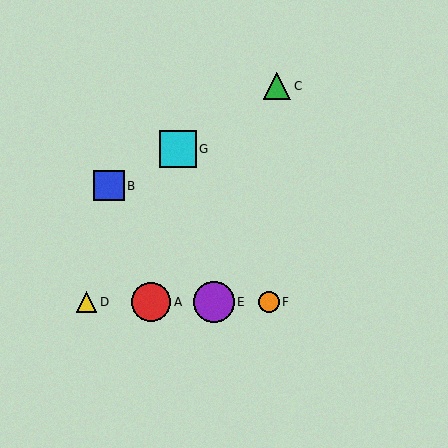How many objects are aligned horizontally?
4 objects (A, D, E, F) are aligned horizontally.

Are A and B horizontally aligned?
No, A is at y≈302 and B is at y≈186.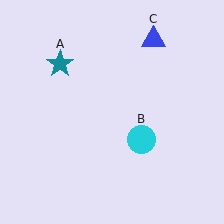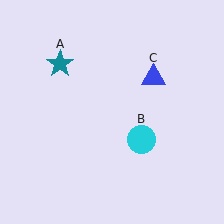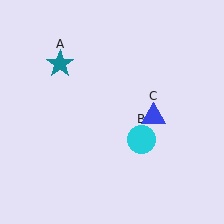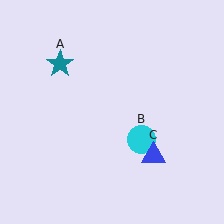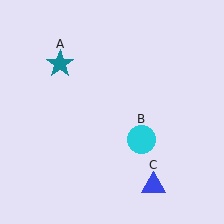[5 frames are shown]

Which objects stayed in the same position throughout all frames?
Teal star (object A) and cyan circle (object B) remained stationary.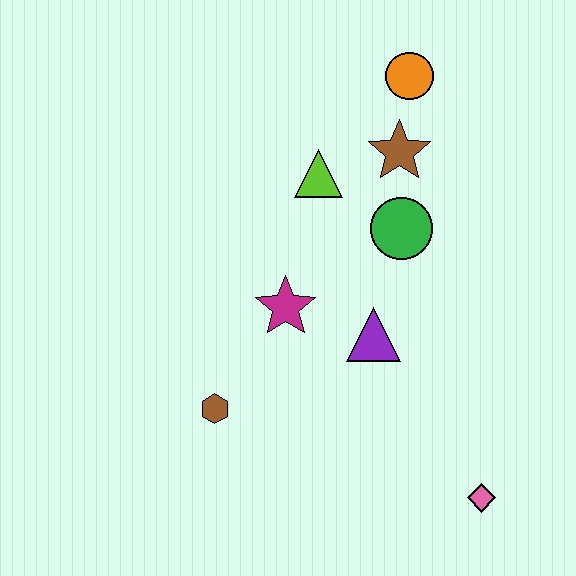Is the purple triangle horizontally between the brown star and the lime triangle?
Yes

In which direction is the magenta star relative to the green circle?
The magenta star is to the left of the green circle.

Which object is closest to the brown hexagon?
The magenta star is closest to the brown hexagon.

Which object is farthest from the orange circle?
The pink diamond is farthest from the orange circle.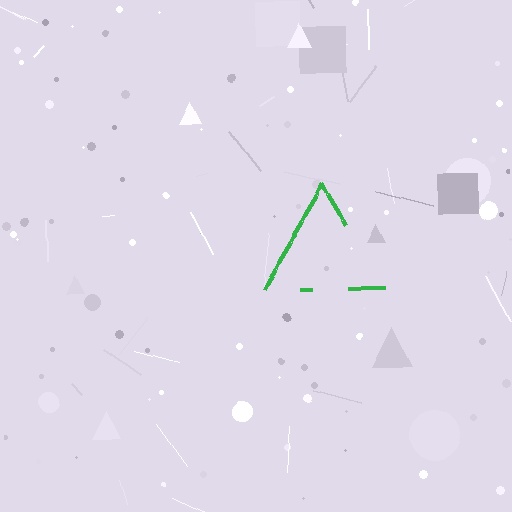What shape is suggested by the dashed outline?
The dashed outline suggests a triangle.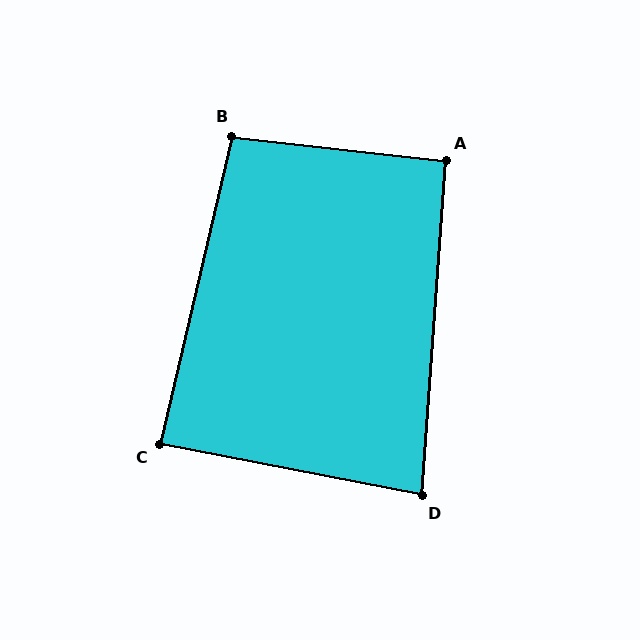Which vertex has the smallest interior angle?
D, at approximately 83 degrees.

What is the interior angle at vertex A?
Approximately 92 degrees (approximately right).